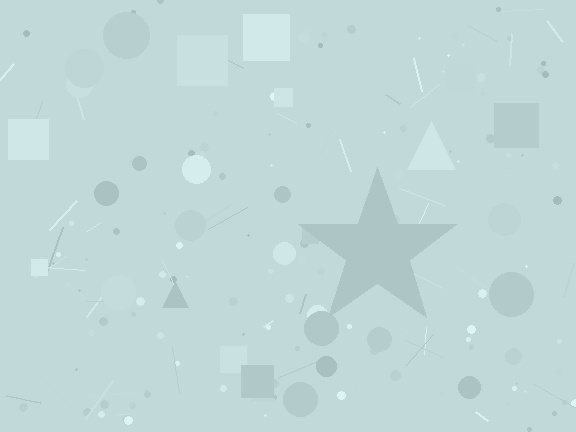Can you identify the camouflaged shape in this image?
The camouflaged shape is a star.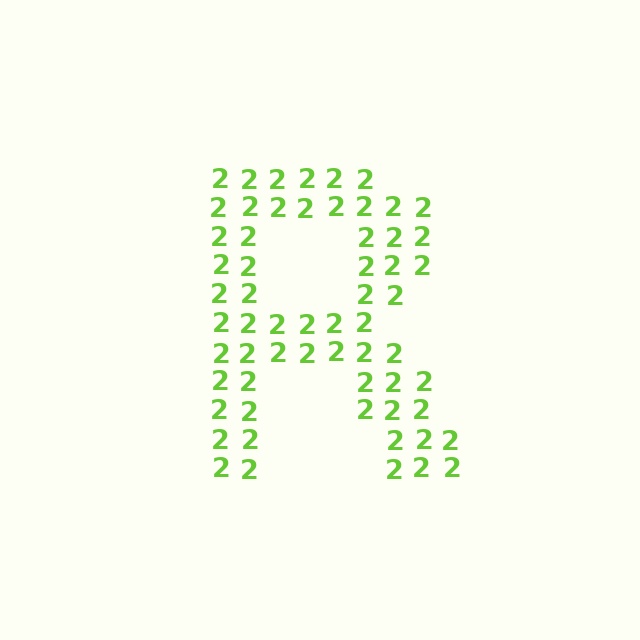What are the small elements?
The small elements are digit 2's.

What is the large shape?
The large shape is the letter R.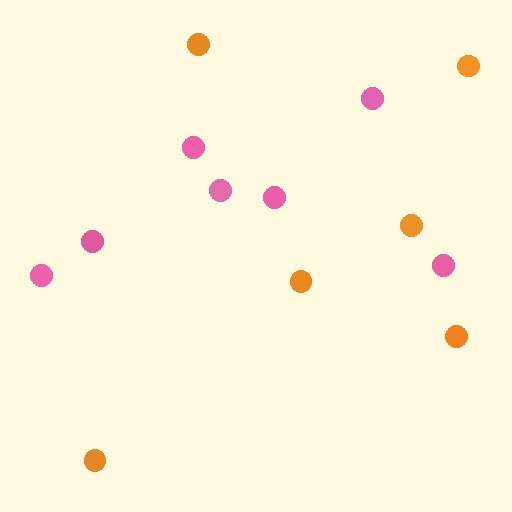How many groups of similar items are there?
There are 2 groups: one group of pink circles (7) and one group of orange circles (6).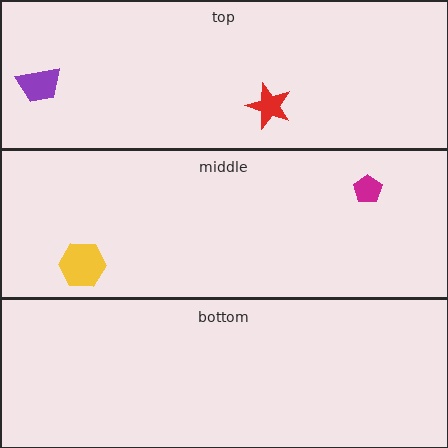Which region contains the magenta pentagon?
The middle region.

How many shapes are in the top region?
2.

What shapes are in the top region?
The red star, the purple trapezoid.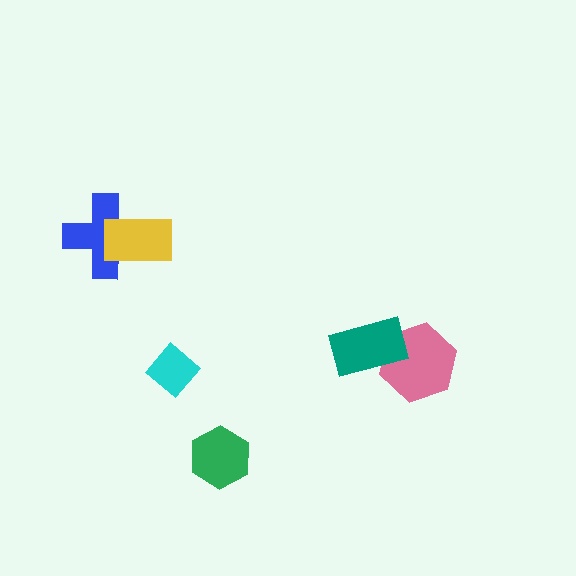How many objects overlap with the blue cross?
1 object overlaps with the blue cross.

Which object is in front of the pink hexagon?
The teal rectangle is in front of the pink hexagon.